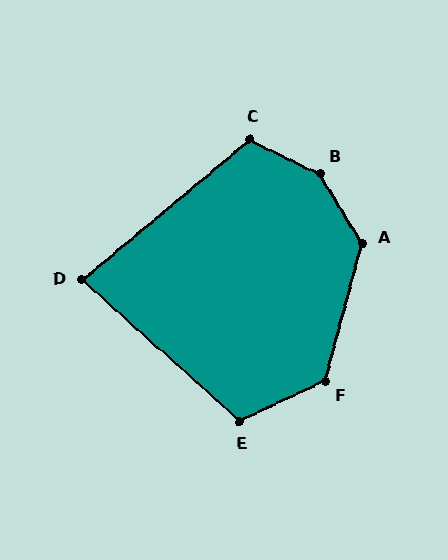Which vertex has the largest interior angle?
B, at approximately 147 degrees.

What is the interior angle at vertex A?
Approximately 134 degrees (obtuse).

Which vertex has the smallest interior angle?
D, at approximately 82 degrees.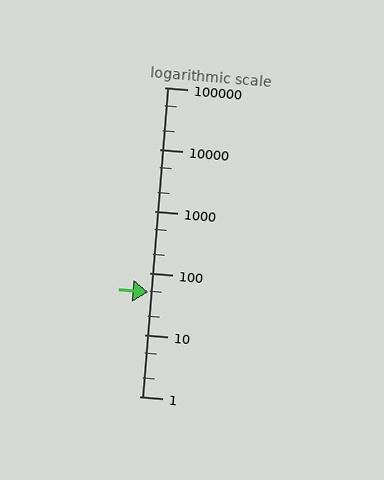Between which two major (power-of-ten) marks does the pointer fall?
The pointer is between 10 and 100.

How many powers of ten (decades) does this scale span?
The scale spans 5 decades, from 1 to 100000.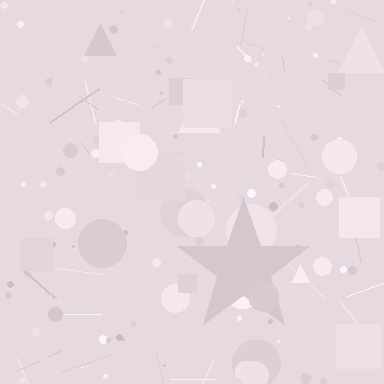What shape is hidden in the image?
A star is hidden in the image.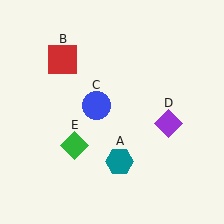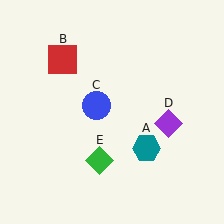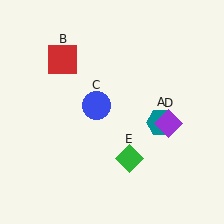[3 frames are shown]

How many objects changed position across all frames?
2 objects changed position: teal hexagon (object A), green diamond (object E).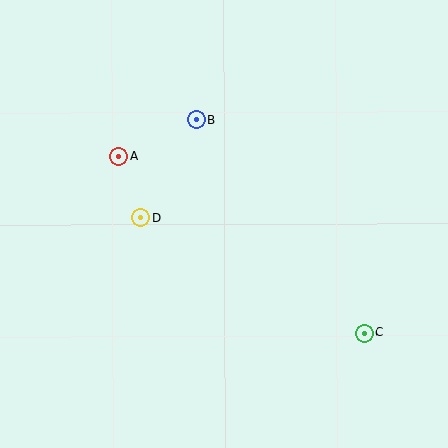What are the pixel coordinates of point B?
Point B is at (196, 120).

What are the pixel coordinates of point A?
Point A is at (119, 157).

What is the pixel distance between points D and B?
The distance between D and B is 112 pixels.